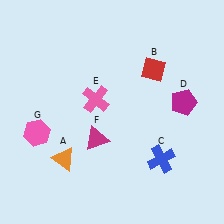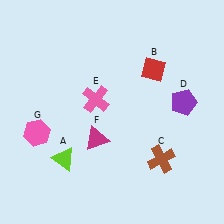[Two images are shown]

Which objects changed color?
A changed from orange to lime. C changed from blue to brown. D changed from magenta to purple.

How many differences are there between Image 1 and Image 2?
There are 3 differences between the two images.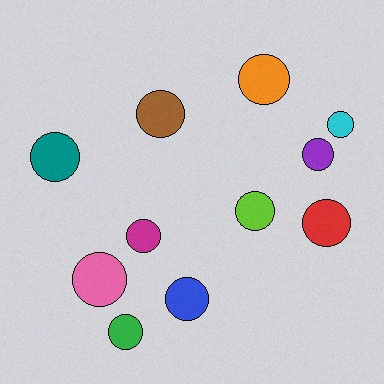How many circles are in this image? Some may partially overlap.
There are 11 circles.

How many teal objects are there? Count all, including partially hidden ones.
There is 1 teal object.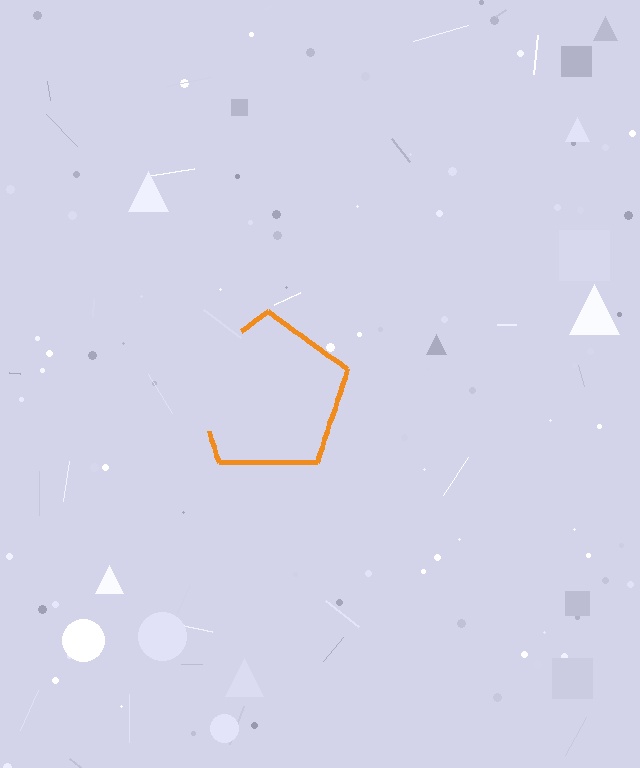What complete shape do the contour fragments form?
The contour fragments form a pentagon.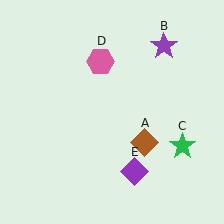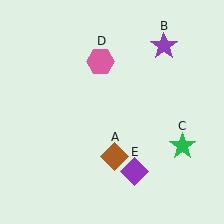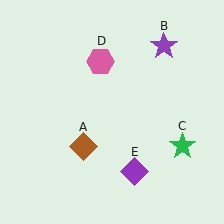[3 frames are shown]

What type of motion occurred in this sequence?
The brown diamond (object A) rotated clockwise around the center of the scene.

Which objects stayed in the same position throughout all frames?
Purple star (object B) and green star (object C) and pink hexagon (object D) and purple diamond (object E) remained stationary.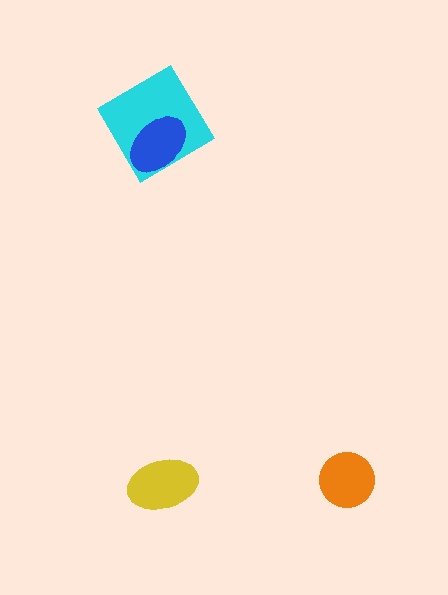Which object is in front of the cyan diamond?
The blue ellipse is in front of the cyan diamond.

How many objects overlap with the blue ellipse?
1 object overlaps with the blue ellipse.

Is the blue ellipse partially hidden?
No, no other shape covers it.